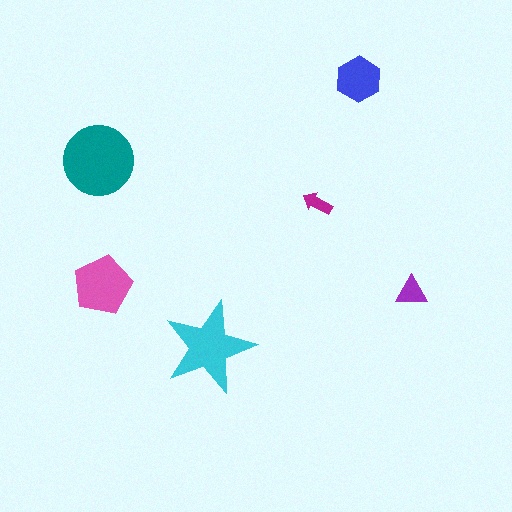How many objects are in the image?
There are 6 objects in the image.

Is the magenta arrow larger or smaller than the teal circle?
Smaller.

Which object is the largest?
The teal circle.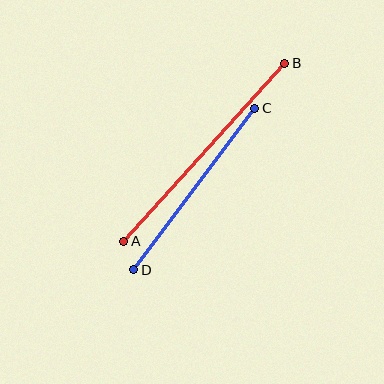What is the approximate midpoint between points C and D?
The midpoint is at approximately (194, 189) pixels.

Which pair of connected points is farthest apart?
Points A and B are farthest apart.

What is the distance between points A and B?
The distance is approximately 240 pixels.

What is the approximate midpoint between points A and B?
The midpoint is at approximately (204, 152) pixels.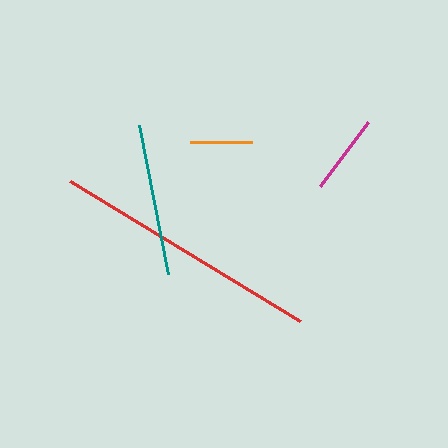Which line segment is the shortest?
The orange line is the shortest at approximately 62 pixels.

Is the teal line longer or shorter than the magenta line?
The teal line is longer than the magenta line.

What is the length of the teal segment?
The teal segment is approximately 152 pixels long.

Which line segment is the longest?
The red line is the longest at approximately 269 pixels.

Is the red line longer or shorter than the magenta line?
The red line is longer than the magenta line.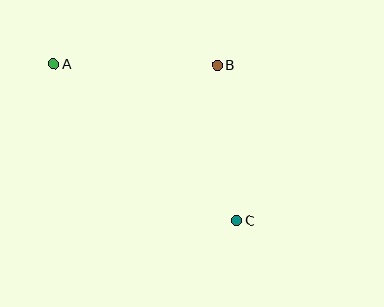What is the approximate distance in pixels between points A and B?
The distance between A and B is approximately 164 pixels.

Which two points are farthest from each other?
Points A and C are farthest from each other.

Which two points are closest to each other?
Points B and C are closest to each other.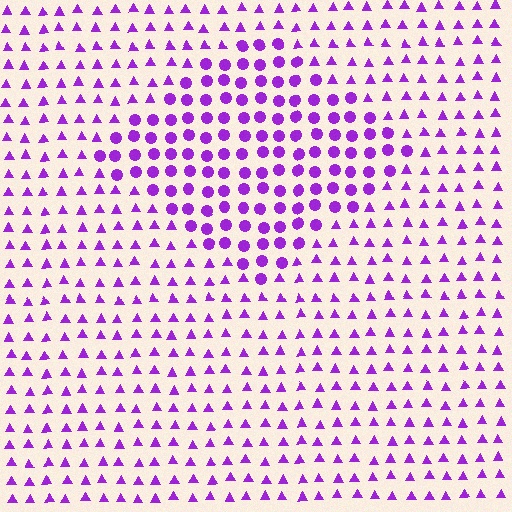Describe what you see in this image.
The image is filled with small purple elements arranged in a uniform grid. A diamond-shaped region contains circles, while the surrounding area contains triangles. The boundary is defined purely by the change in element shape.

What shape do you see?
I see a diamond.